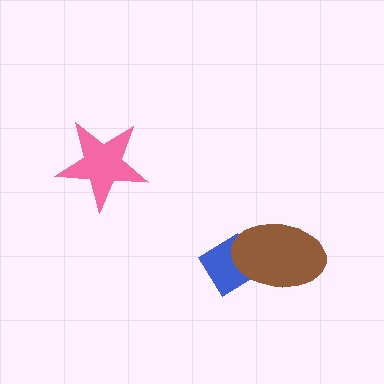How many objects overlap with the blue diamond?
1 object overlaps with the blue diamond.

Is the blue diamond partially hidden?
Yes, it is partially covered by another shape.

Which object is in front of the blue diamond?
The brown ellipse is in front of the blue diamond.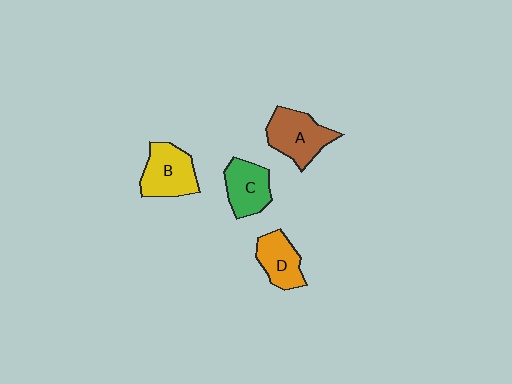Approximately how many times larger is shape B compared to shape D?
Approximately 1.3 times.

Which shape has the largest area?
Shape A (brown).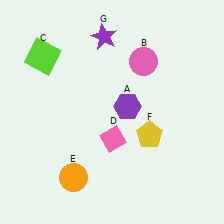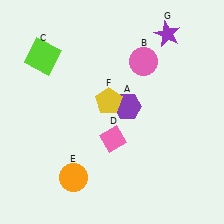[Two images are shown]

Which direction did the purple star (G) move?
The purple star (G) moved right.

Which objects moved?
The objects that moved are: the yellow pentagon (F), the purple star (G).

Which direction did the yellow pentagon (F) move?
The yellow pentagon (F) moved left.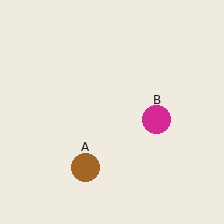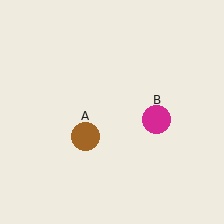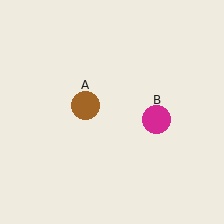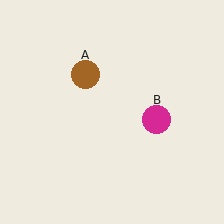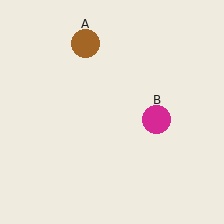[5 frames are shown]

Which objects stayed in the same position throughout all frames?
Magenta circle (object B) remained stationary.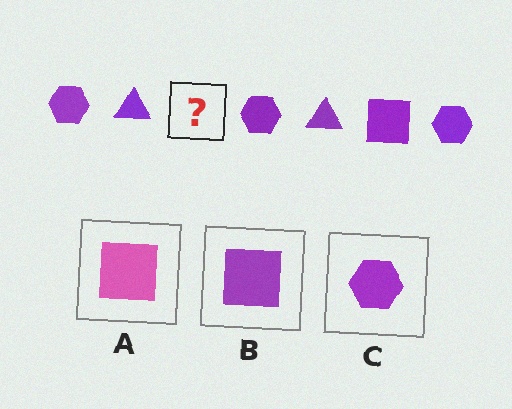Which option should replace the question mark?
Option B.